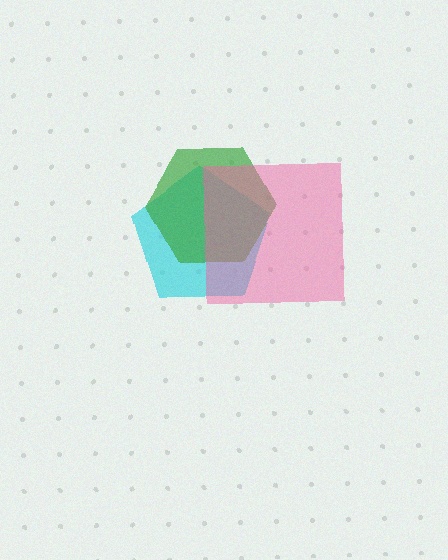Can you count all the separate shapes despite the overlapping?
Yes, there are 3 separate shapes.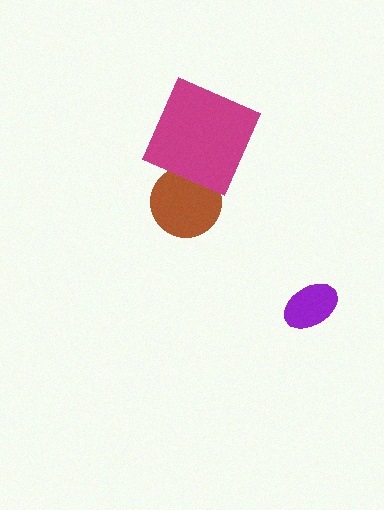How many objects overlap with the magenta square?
1 object overlaps with the magenta square.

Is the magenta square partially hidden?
No, no other shape covers it.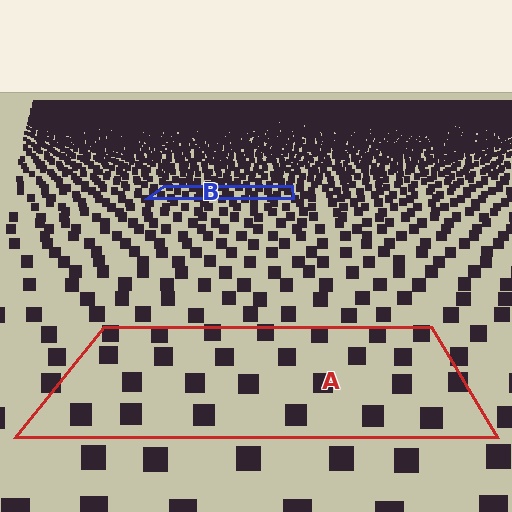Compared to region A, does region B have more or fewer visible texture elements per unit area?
Region B has more texture elements per unit area — they are packed more densely because it is farther away.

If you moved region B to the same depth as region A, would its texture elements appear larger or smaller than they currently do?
They would appear larger. At a closer depth, the same texture elements are projected at a bigger on-screen size.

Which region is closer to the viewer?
Region A is closer. The texture elements there are larger and more spread out.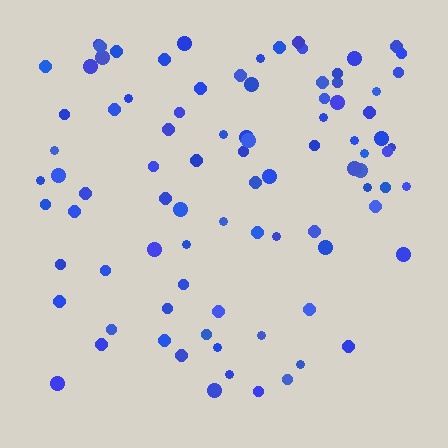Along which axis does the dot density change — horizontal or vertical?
Vertical.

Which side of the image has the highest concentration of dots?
The top.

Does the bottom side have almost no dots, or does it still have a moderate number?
Still a moderate number, just noticeably fewer than the top.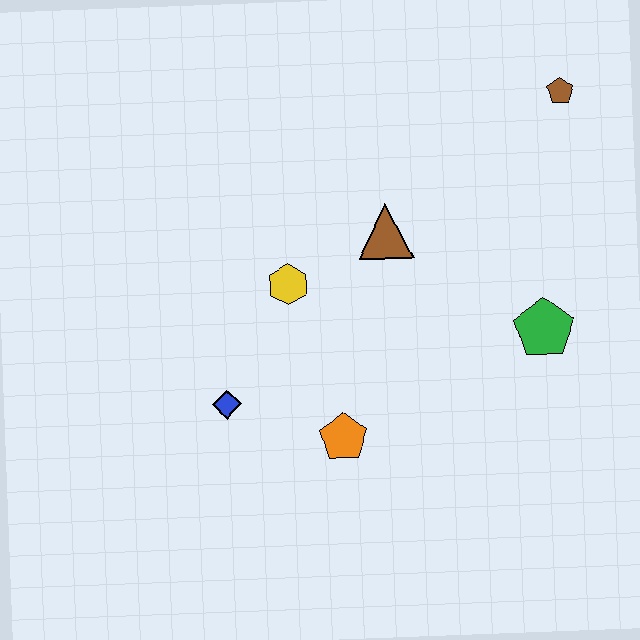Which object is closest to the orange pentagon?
The blue diamond is closest to the orange pentagon.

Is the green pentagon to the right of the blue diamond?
Yes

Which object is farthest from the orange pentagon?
The brown pentagon is farthest from the orange pentagon.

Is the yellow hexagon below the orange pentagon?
No